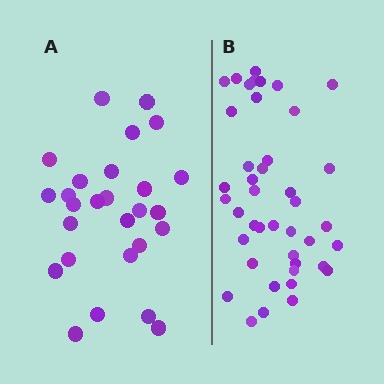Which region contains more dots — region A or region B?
Region B (the right region) has more dots.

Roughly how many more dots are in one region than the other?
Region B has approximately 15 more dots than region A.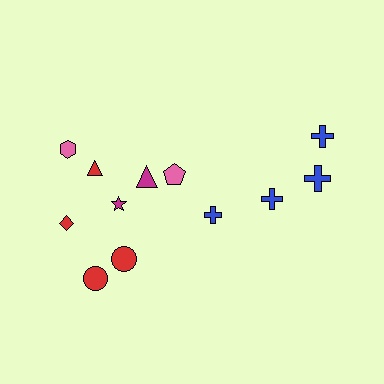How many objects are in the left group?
There are 8 objects.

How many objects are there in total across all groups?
There are 12 objects.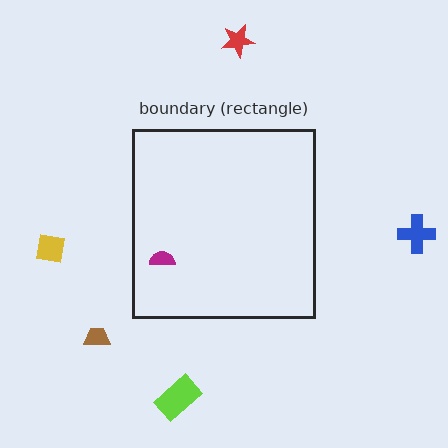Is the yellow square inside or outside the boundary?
Outside.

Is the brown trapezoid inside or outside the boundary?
Outside.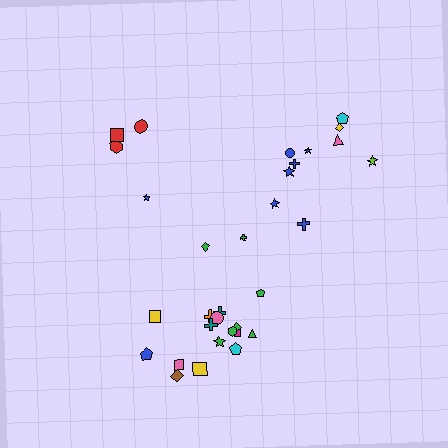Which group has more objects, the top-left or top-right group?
The top-right group.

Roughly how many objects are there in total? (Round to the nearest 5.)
Roughly 30 objects in total.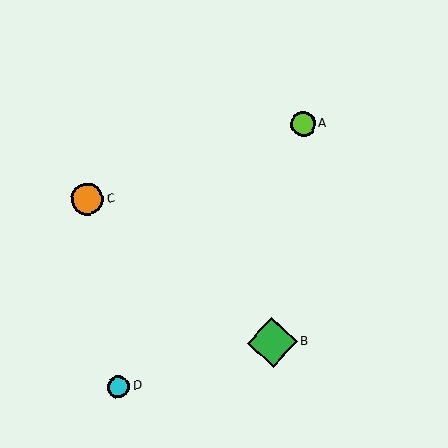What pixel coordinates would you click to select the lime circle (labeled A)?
Click at (303, 124) to select the lime circle A.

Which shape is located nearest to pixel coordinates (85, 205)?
The orange circle (labeled C) at (88, 199) is nearest to that location.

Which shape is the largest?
The green diamond (labeled B) is the largest.